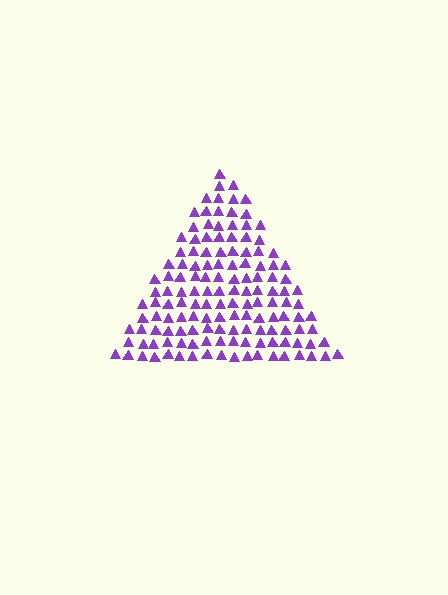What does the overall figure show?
The overall figure shows a triangle.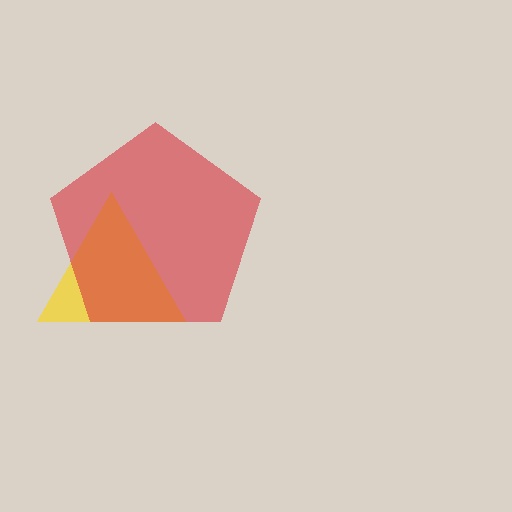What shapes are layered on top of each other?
The layered shapes are: a yellow triangle, a red pentagon.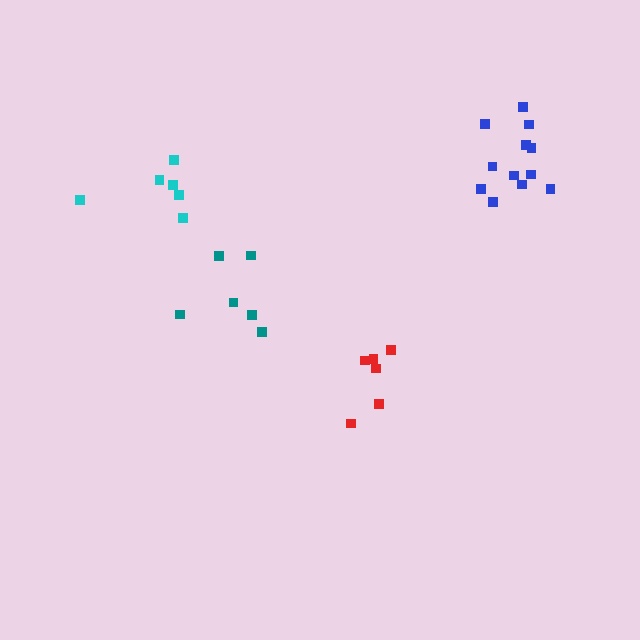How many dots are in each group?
Group 1: 6 dots, Group 2: 6 dots, Group 3: 6 dots, Group 4: 12 dots (30 total).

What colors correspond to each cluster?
The clusters are colored: teal, red, cyan, blue.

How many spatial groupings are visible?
There are 4 spatial groupings.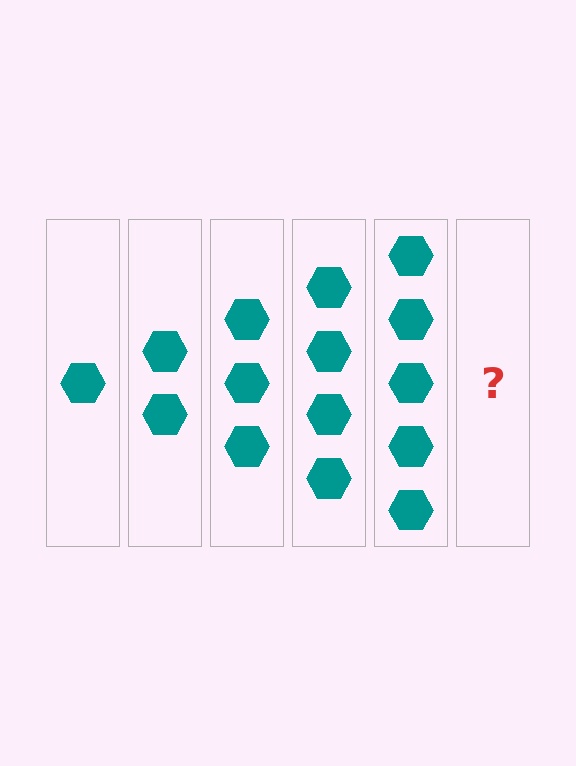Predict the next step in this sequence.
The next step is 6 hexagons.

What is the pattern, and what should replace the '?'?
The pattern is that each step adds one more hexagon. The '?' should be 6 hexagons.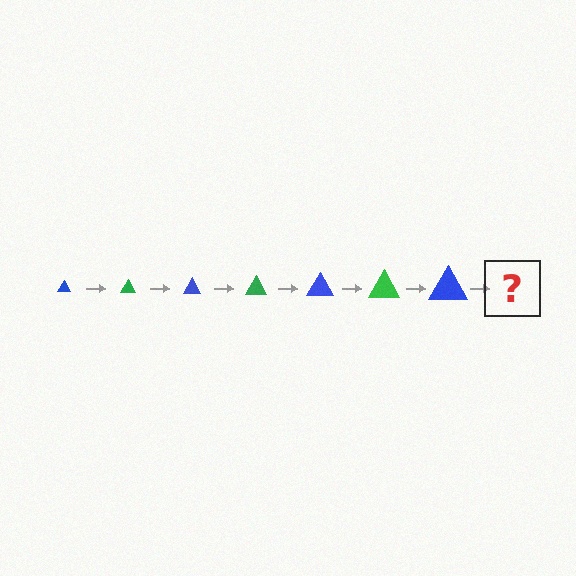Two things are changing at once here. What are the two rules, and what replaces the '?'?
The two rules are that the triangle grows larger each step and the color cycles through blue and green. The '?' should be a green triangle, larger than the previous one.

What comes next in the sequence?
The next element should be a green triangle, larger than the previous one.